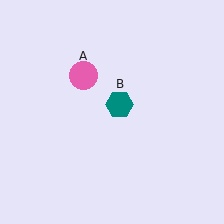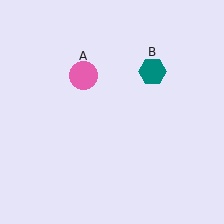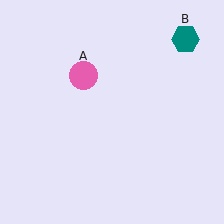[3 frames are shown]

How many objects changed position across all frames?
1 object changed position: teal hexagon (object B).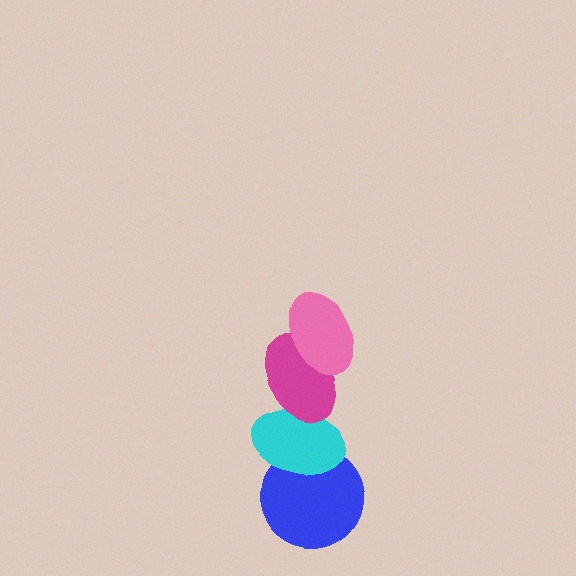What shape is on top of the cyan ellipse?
The magenta ellipse is on top of the cyan ellipse.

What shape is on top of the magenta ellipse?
The pink ellipse is on top of the magenta ellipse.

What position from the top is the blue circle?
The blue circle is 4th from the top.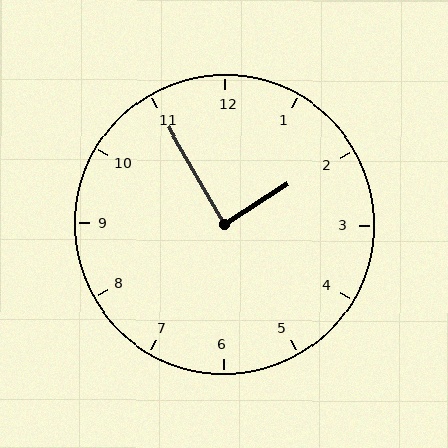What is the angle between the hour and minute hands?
Approximately 88 degrees.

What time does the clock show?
1:55.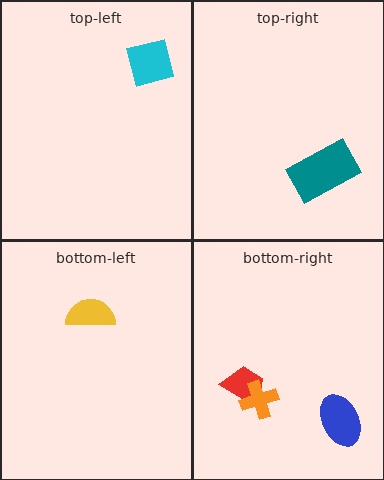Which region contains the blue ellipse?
The bottom-right region.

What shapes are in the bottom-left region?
The yellow semicircle.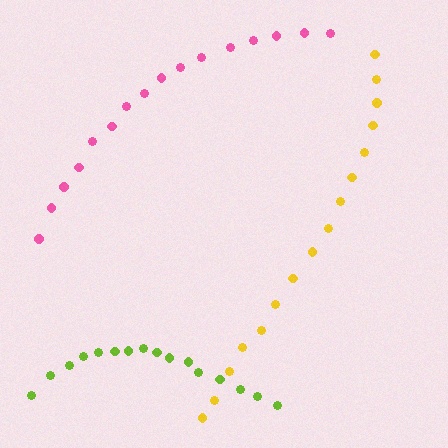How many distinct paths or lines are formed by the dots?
There are 3 distinct paths.